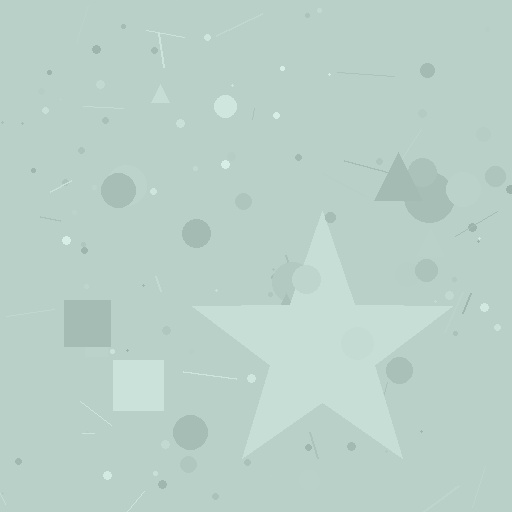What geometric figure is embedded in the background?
A star is embedded in the background.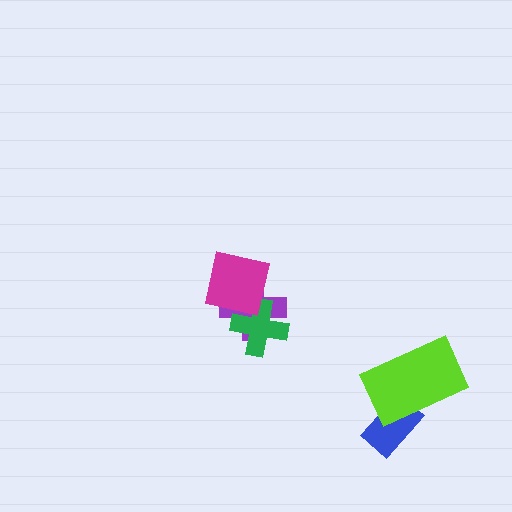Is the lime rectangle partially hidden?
No, no other shape covers it.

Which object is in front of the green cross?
The magenta square is in front of the green cross.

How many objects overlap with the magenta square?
2 objects overlap with the magenta square.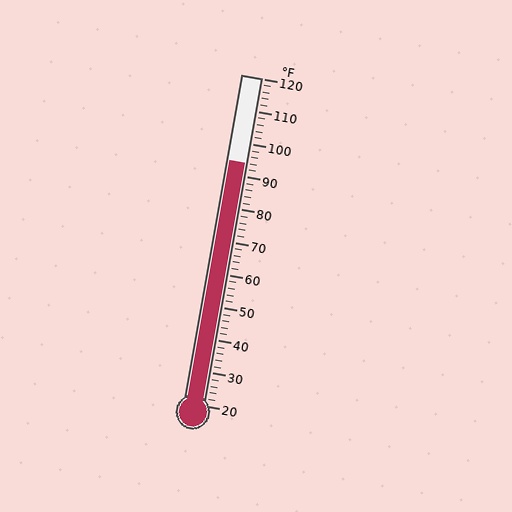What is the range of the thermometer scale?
The thermometer scale ranges from 20°F to 120°F.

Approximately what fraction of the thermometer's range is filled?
The thermometer is filled to approximately 75% of its range.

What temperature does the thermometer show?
The thermometer shows approximately 94°F.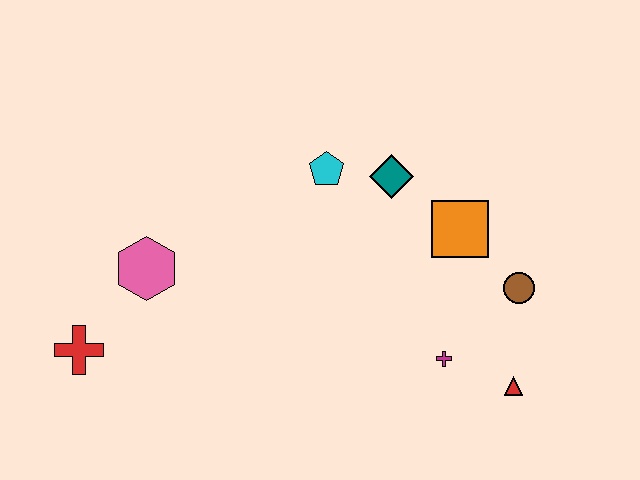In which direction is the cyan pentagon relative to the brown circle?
The cyan pentagon is to the left of the brown circle.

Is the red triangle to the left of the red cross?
No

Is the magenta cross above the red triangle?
Yes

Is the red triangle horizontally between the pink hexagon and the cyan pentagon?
No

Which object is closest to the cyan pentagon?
The teal diamond is closest to the cyan pentagon.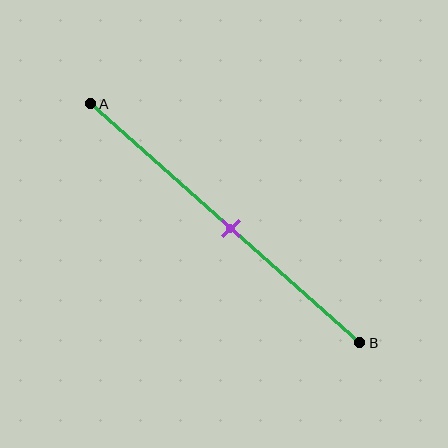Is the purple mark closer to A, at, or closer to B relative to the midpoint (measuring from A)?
The purple mark is approximately at the midpoint of segment AB.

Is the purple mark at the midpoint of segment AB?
Yes, the mark is approximately at the midpoint.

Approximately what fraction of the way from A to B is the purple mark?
The purple mark is approximately 50% of the way from A to B.